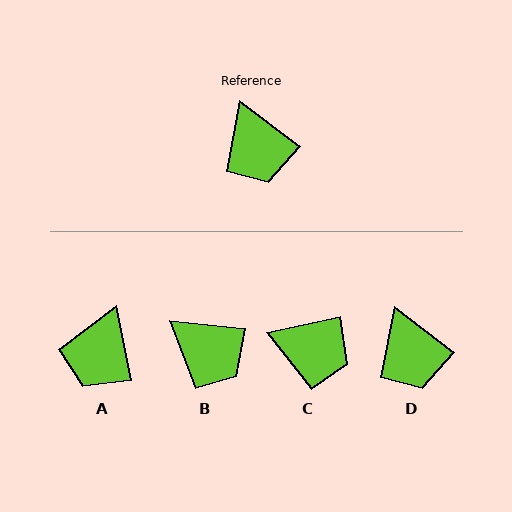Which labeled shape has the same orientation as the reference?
D.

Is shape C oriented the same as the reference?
No, it is off by about 49 degrees.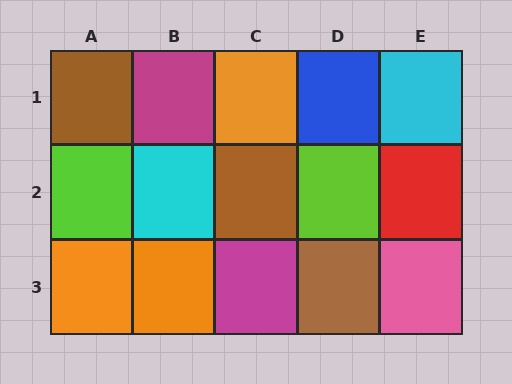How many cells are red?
1 cell is red.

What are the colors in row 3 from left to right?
Orange, orange, magenta, brown, pink.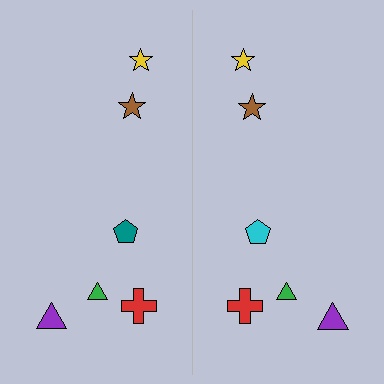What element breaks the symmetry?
The cyan pentagon on the right side breaks the symmetry — its mirror counterpart is teal.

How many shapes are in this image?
There are 12 shapes in this image.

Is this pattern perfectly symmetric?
No, the pattern is not perfectly symmetric. The cyan pentagon on the right side breaks the symmetry — its mirror counterpart is teal.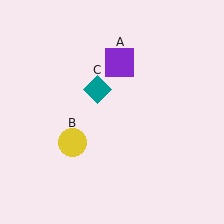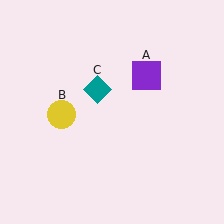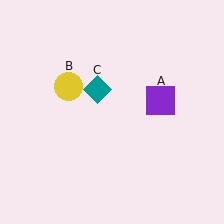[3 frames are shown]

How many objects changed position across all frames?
2 objects changed position: purple square (object A), yellow circle (object B).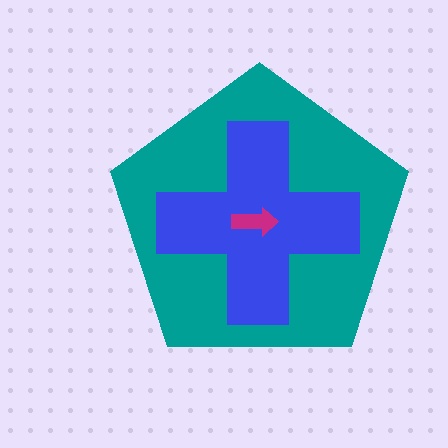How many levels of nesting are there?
3.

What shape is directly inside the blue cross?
The magenta arrow.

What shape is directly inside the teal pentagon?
The blue cross.